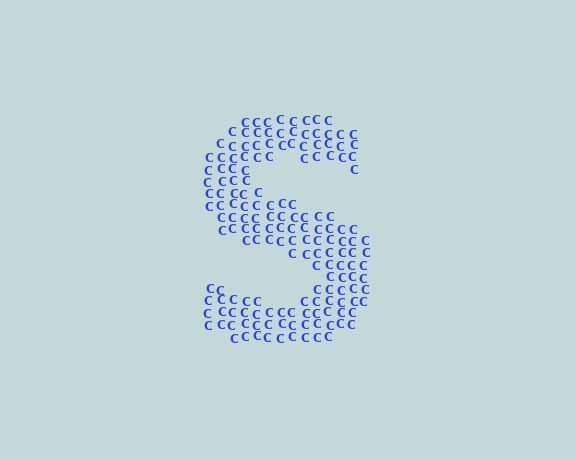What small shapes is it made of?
It is made of small letter C's.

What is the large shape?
The large shape is the letter S.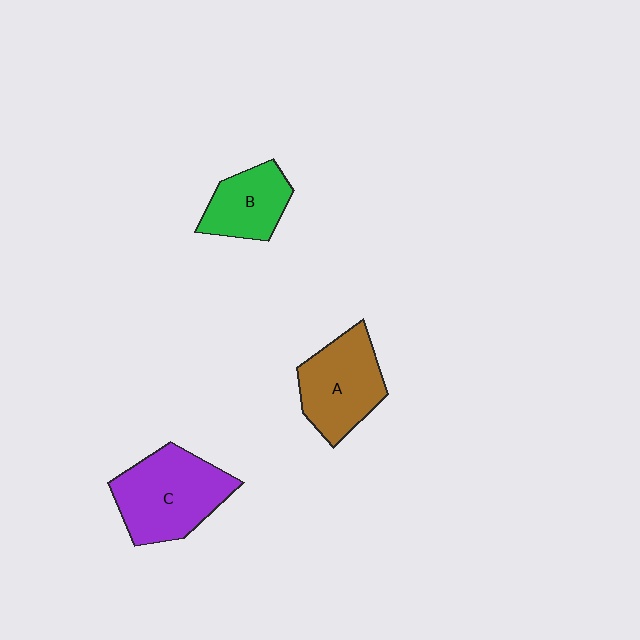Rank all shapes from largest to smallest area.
From largest to smallest: C (purple), A (brown), B (green).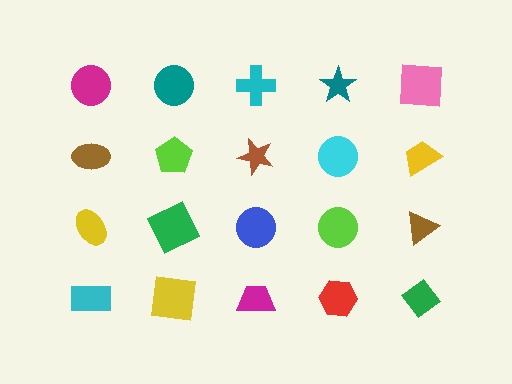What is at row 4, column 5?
A green diamond.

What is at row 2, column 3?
A brown star.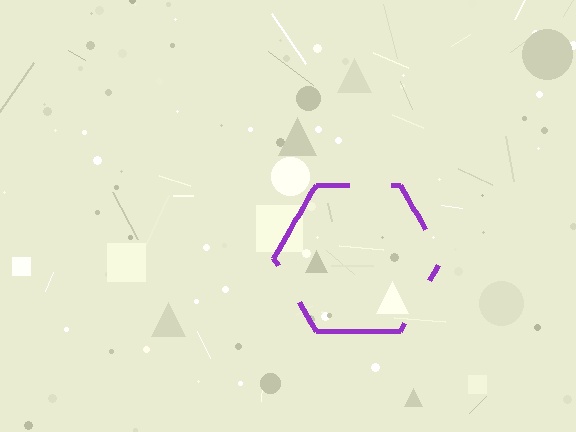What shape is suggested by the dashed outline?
The dashed outline suggests a hexagon.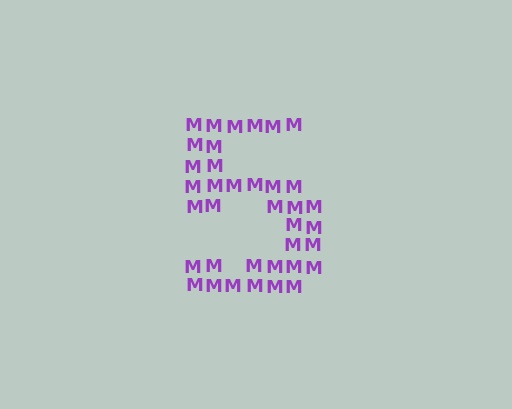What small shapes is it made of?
It is made of small letter M's.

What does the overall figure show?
The overall figure shows the digit 5.